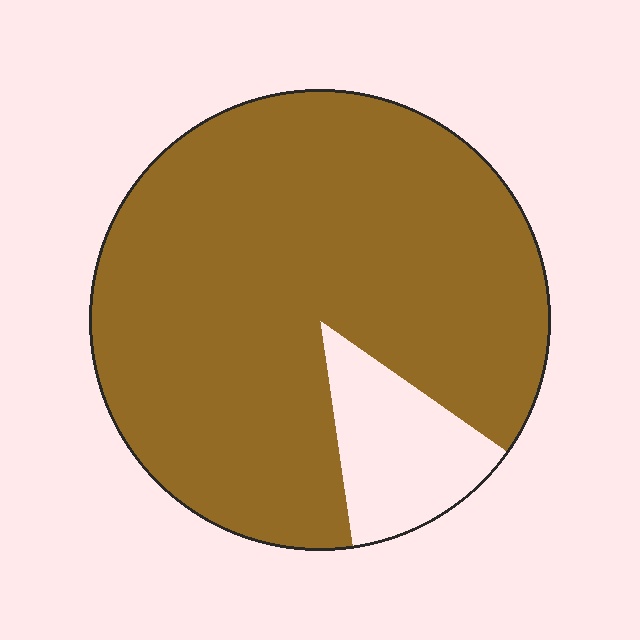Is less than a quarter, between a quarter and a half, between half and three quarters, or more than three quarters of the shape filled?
More than three quarters.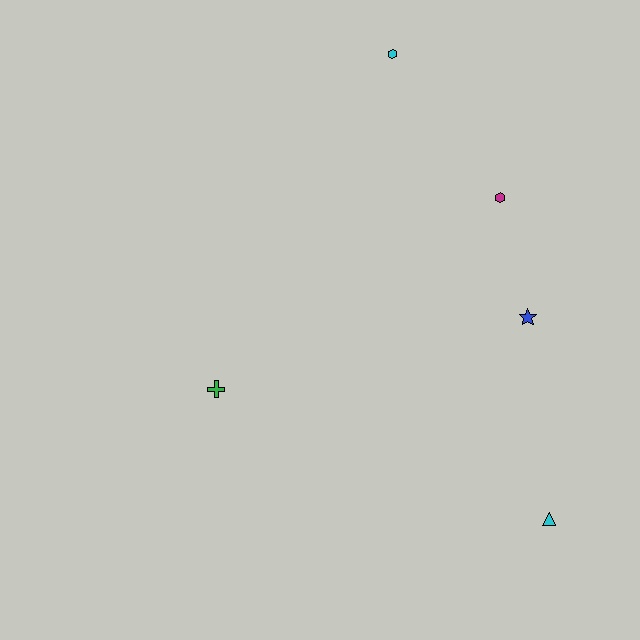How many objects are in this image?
There are 5 objects.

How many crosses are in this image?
There is 1 cross.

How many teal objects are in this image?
There are no teal objects.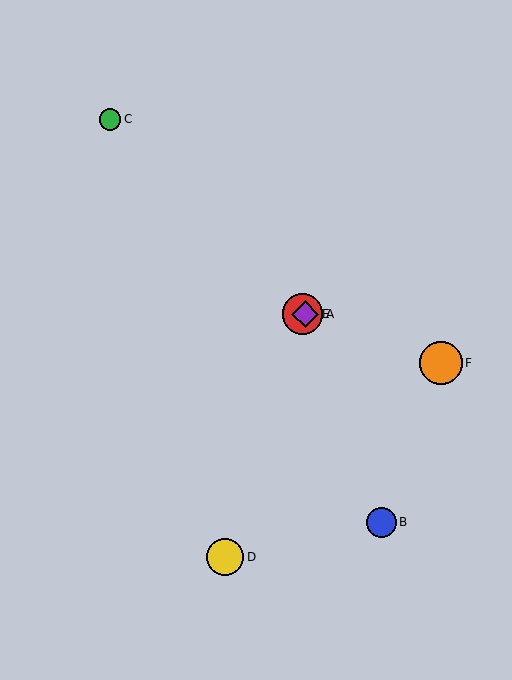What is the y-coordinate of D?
Object D is at y≈557.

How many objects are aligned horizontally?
2 objects (A, E) are aligned horizontally.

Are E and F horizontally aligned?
No, E is at y≈314 and F is at y≈363.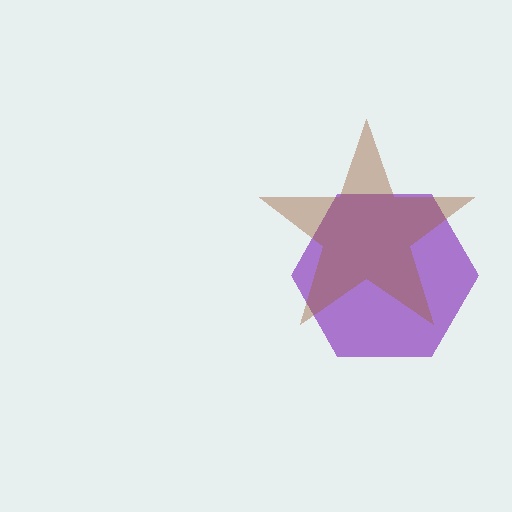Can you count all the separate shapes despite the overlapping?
Yes, there are 2 separate shapes.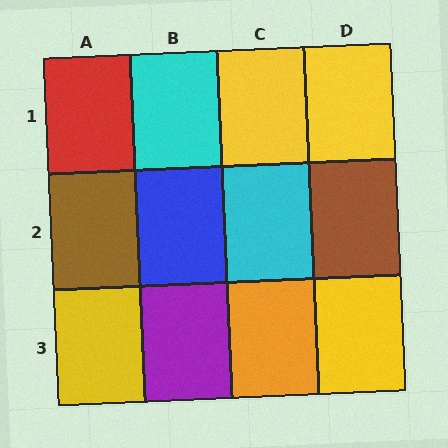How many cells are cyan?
2 cells are cyan.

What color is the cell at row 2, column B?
Blue.